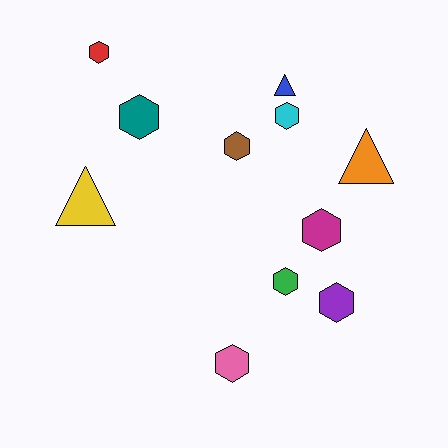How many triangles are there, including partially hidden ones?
There are 3 triangles.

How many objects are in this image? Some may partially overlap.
There are 11 objects.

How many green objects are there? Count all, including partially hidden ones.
There is 1 green object.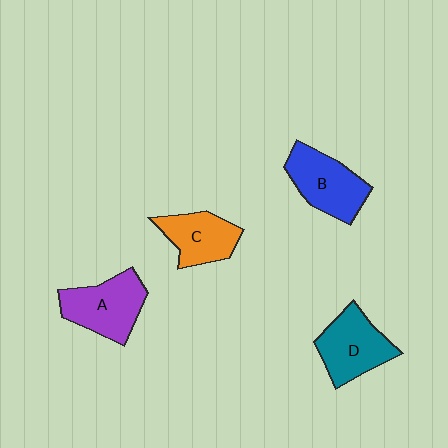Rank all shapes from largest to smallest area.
From largest to smallest: A (purple), D (teal), B (blue), C (orange).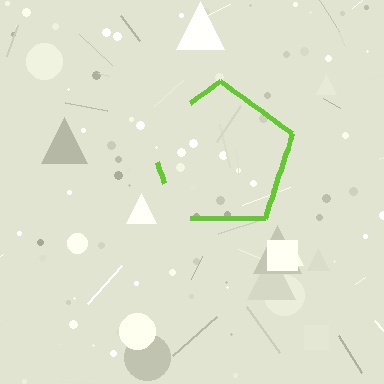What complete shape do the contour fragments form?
The contour fragments form a pentagon.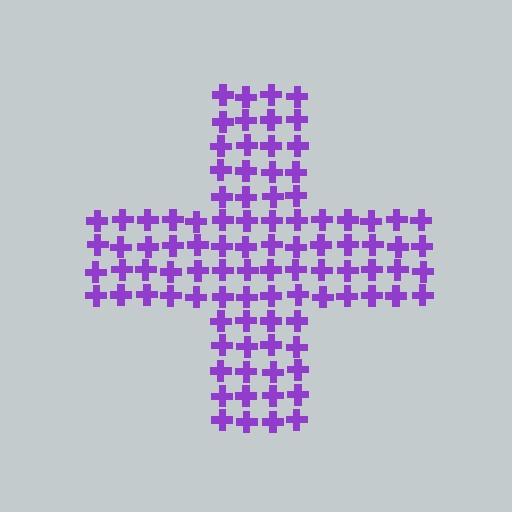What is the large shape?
The large shape is a cross.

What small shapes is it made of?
It is made of small crosses.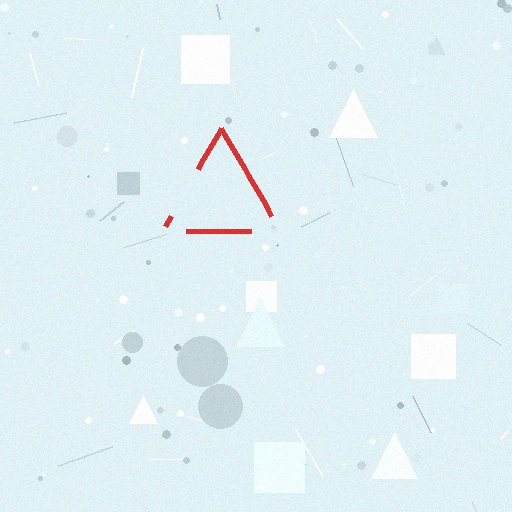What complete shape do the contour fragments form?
The contour fragments form a triangle.